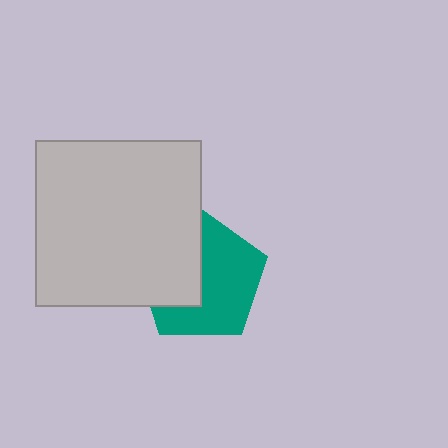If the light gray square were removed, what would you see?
You would see the complete teal pentagon.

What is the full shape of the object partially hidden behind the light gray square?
The partially hidden object is a teal pentagon.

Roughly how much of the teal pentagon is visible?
About half of it is visible (roughly 60%).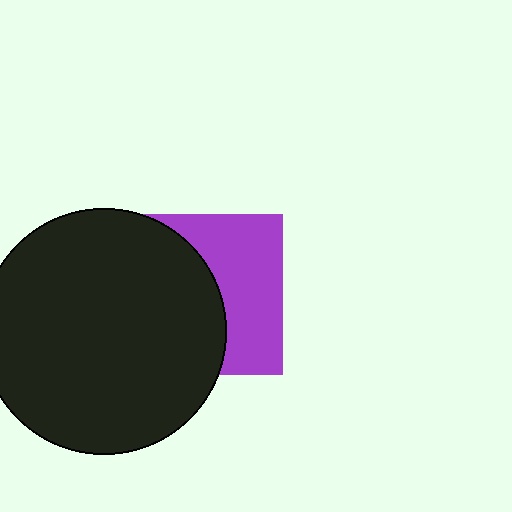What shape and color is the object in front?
The object in front is a black circle.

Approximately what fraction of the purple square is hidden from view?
Roughly 54% of the purple square is hidden behind the black circle.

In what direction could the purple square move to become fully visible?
The purple square could move right. That would shift it out from behind the black circle entirely.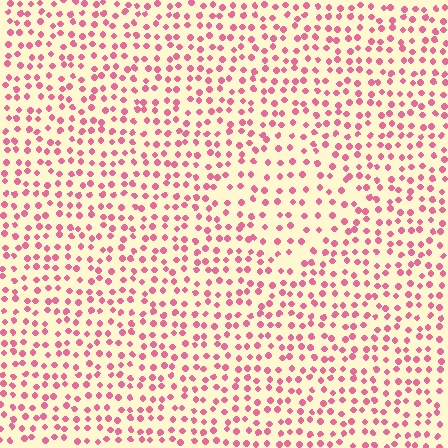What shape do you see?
I see a diamond.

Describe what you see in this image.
The image contains small pink elements arranged at two different densities. A diamond-shaped region is visible where the elements are less densely packed than the surrounding area.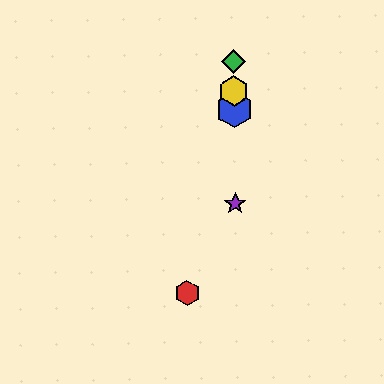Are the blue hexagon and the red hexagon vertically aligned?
No, the blue hexagon is at x≈234 and the red hexagon is at x≈187.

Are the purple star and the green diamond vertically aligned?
Yes, both are at x≈235.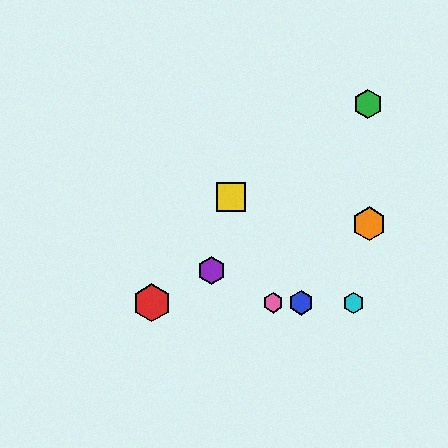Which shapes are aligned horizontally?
The red hexagon, the blue hexagon, the cyan hexagon, the pink hexagon are aligned horizontally.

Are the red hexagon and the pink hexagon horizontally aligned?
Yes, both are at y≈303.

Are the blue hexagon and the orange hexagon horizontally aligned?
No, the blue hexagon is at y≈303 and the orange hexagon is at y≈224.